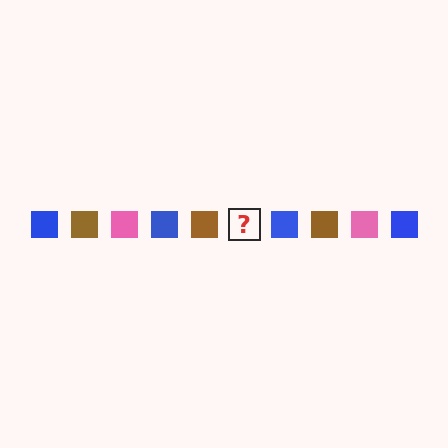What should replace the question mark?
The question mark should be replaced with a pink square.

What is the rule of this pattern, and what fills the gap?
The rule is that the pattern cycles through blue, brown, pink squares. The gap should be filled with a pink square.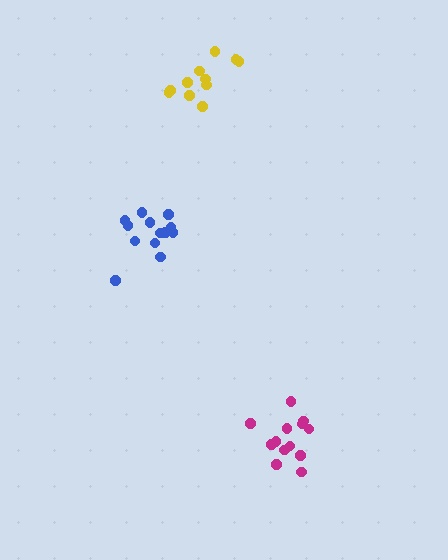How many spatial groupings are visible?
There are 3 spatial groupings.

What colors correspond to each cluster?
The clusters are colored: magenta, blue, yellow.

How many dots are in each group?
Group 1: 13 dots, Group 2: 13 dots, Group 3: 11 dots (37 total).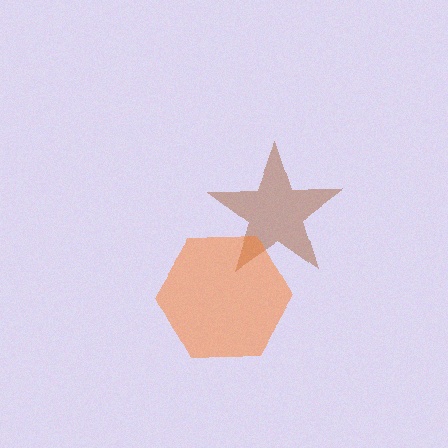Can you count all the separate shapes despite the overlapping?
Yes, there are 2 separate shapes.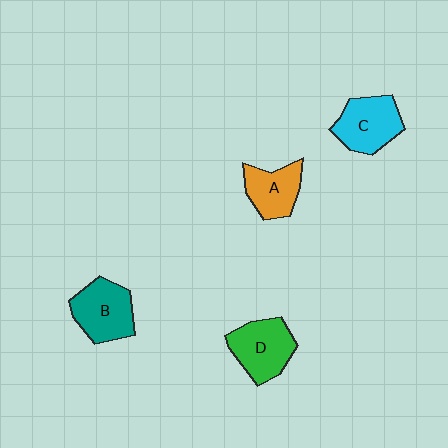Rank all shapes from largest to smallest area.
From largest to smallest: B (teal), D (green), C (cyan), A (orange).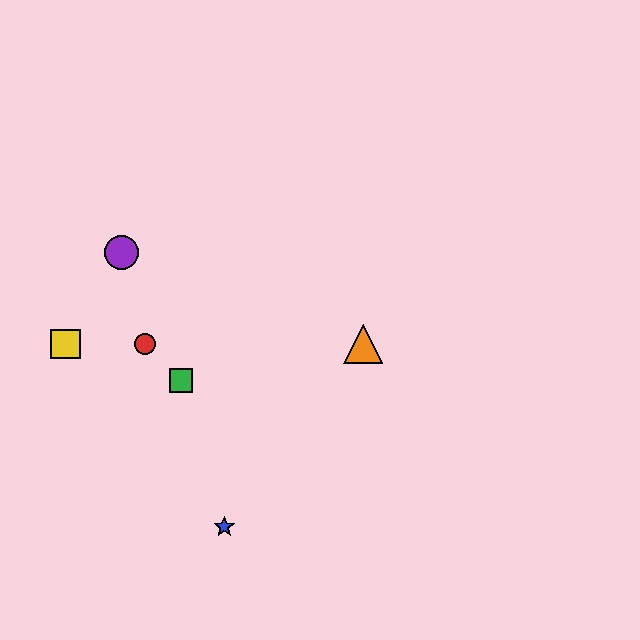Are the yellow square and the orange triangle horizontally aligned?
Yes, both are at y≈344.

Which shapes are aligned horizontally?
The red circle, the yellow square, the orange triangle are aligned horizontally.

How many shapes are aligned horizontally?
3 shapes (the red circle, the yellow square, the orange triangle) are aligned horizontally.